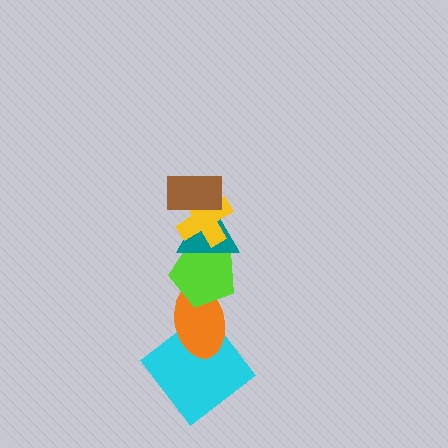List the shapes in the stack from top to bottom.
From top to bottom: the brown rectangle, the yellow cross, the teal triangle, the lime pentagon, the orange ellipse, the cyan diamond.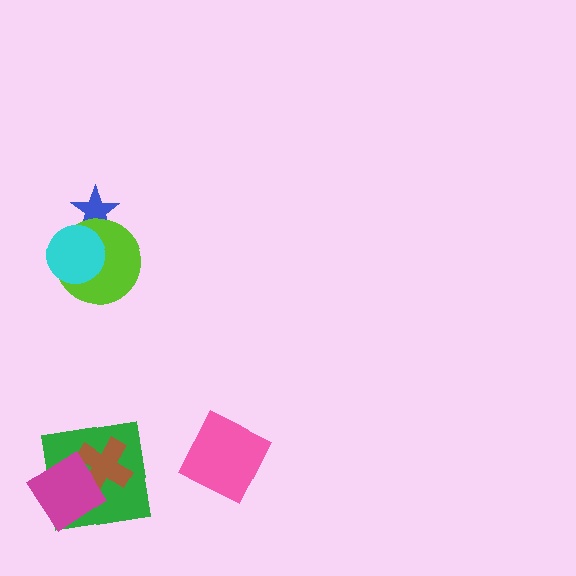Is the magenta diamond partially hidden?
No, no other shape covers it.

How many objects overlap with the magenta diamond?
2 objects overlap with the magenta diamond.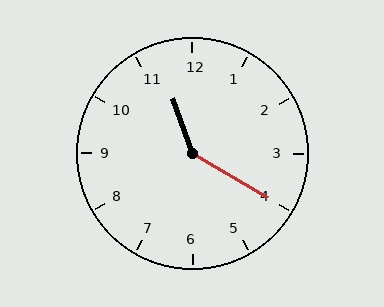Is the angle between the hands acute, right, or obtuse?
It is obtuse.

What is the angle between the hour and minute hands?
Approximately 140 degrees.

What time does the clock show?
11:20.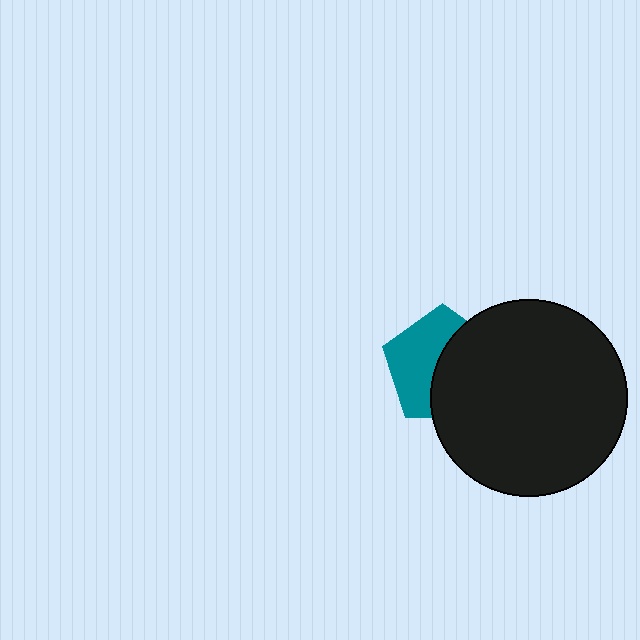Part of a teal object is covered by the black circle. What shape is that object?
It is a pentagon.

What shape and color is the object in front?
The object in front is a black circle.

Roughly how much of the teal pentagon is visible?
About half of it is visible (roughly 49%).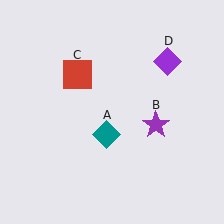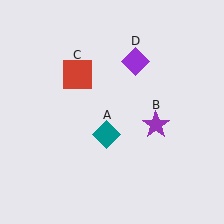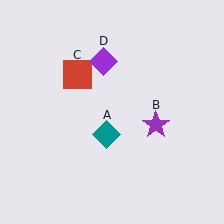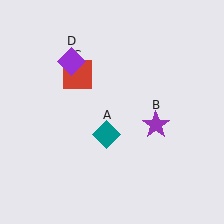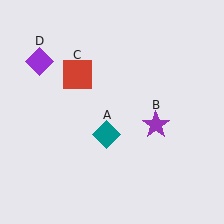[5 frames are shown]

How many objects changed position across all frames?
1 object changed position: purple diamond (object D).